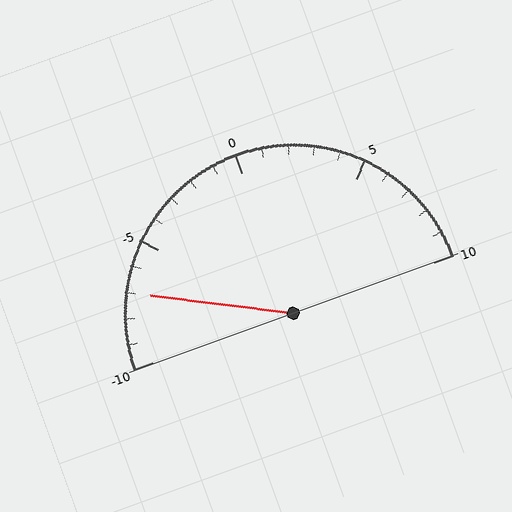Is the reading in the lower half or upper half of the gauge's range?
The reading is in the lower half of the range (-10 to 10).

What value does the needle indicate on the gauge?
The needle indicates approximately -7.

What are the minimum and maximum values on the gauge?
The gauge ranges from -10 to 10.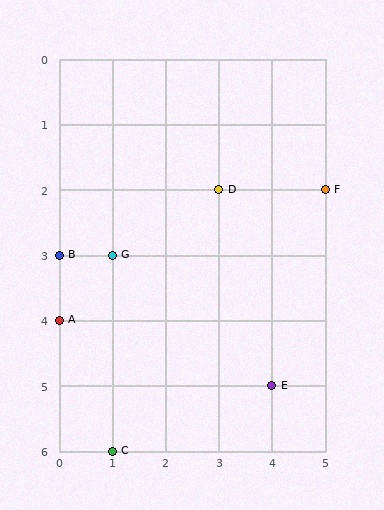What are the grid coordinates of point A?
Point A is at grid coordinates (0, 4).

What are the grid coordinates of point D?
Point D is at grid coordinates (3, 2).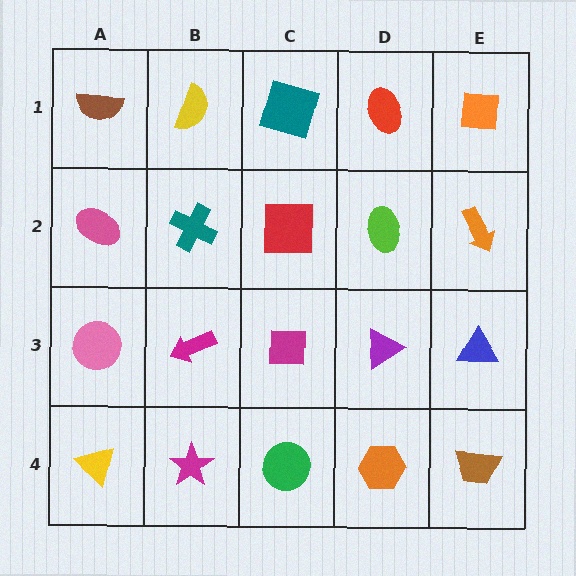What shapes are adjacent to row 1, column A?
A pink ellipse (row 2, column A), a yellow semicircle (row 1, column B).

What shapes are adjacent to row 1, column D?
A lime ellipse (row 2, column D), a teal square (row 1, column C), an orange square (row 1, column E).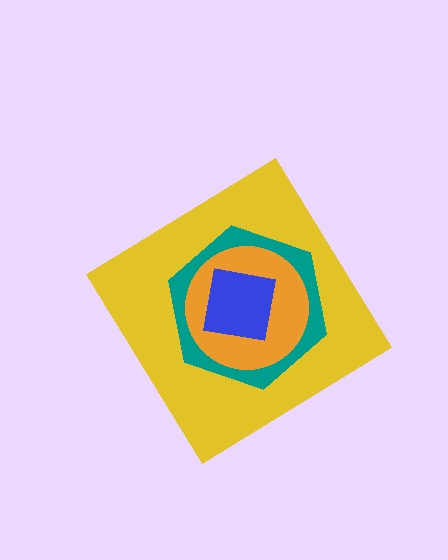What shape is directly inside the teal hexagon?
The orange circle.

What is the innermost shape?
The blue square.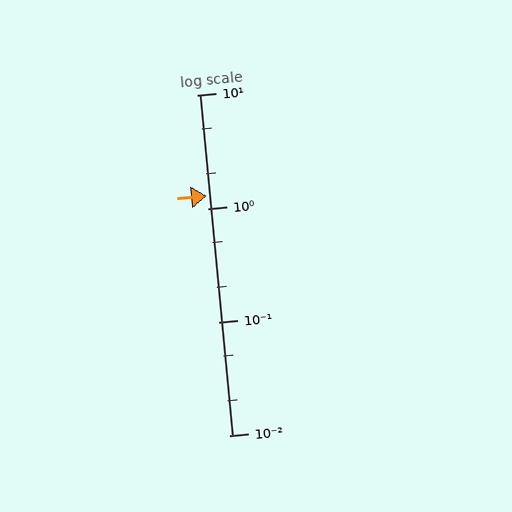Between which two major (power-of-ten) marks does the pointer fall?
The pointer is between 1 and 10.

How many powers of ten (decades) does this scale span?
The scale spans 3 decades, from 0.01 to 10.